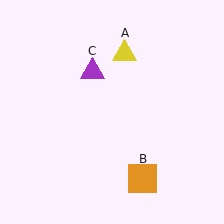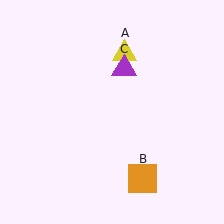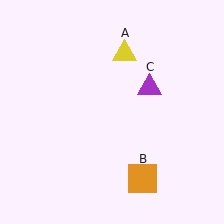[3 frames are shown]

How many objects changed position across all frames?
1 object changed position: purple triangle (object C).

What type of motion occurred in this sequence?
The purple triangle (object C) rotated clockwise around the center of the scene.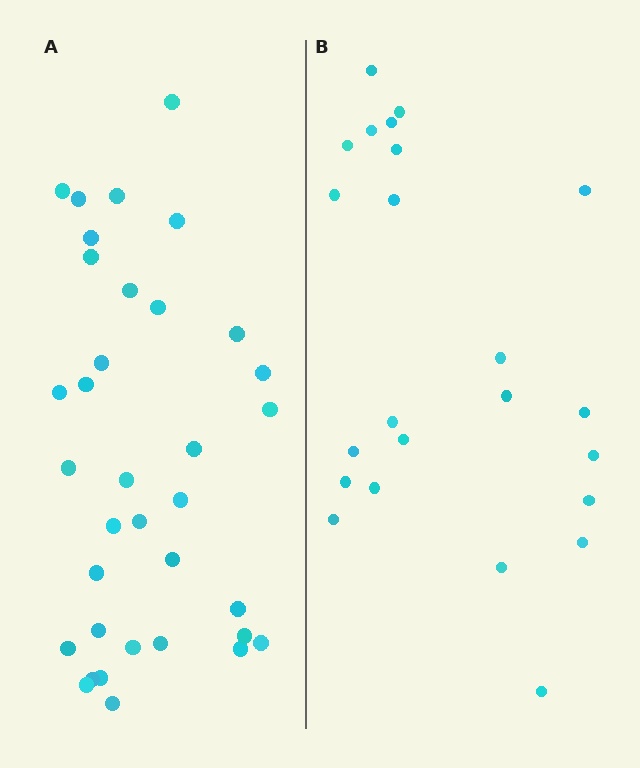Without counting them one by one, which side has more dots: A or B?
Region A (the left region) has more dots.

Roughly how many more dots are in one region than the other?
Region A has roughly 12 or so more dots than region B.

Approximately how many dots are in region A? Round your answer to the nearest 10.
About 40 dots. (The exact count is 35, which rounds to 40.)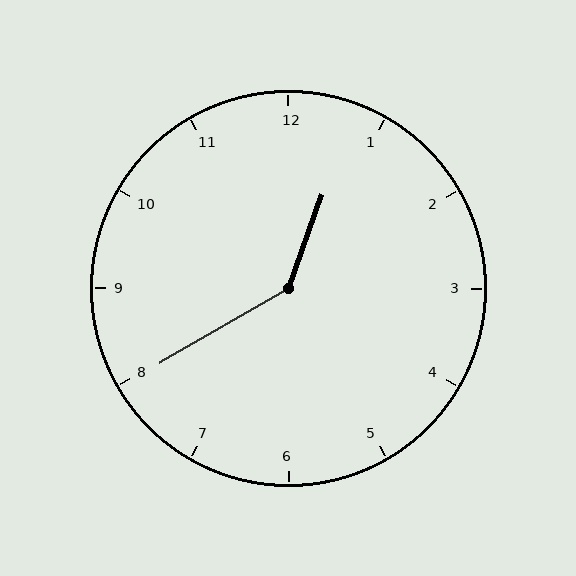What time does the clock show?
12:40.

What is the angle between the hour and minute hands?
Approximately 140 degrees.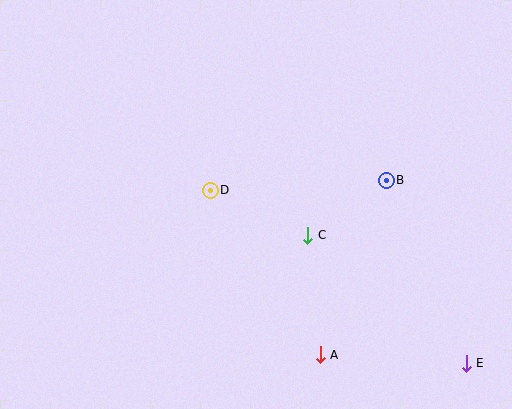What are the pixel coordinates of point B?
Point B is at (386, 180).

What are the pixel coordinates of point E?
Point E is at (466, 363).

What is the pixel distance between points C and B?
The distance between C and B is 96 pixels.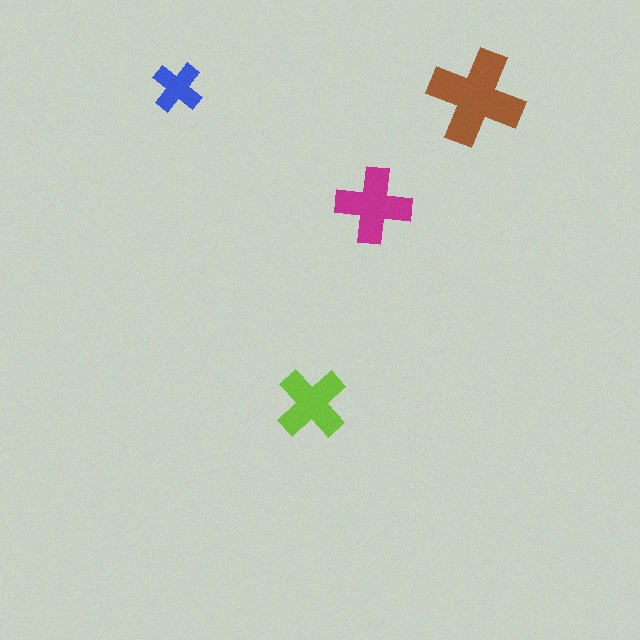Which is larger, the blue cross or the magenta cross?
The magenta one.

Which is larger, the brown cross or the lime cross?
The brown one.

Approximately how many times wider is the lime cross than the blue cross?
About 1.5 times wider.